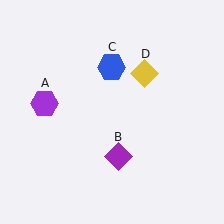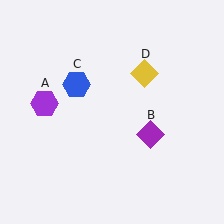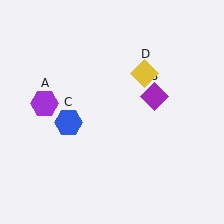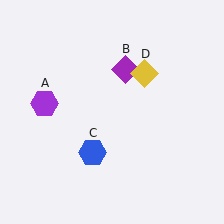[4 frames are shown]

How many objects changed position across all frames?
2 objects changed position: purple diamond (object B), blue hexagon (object C).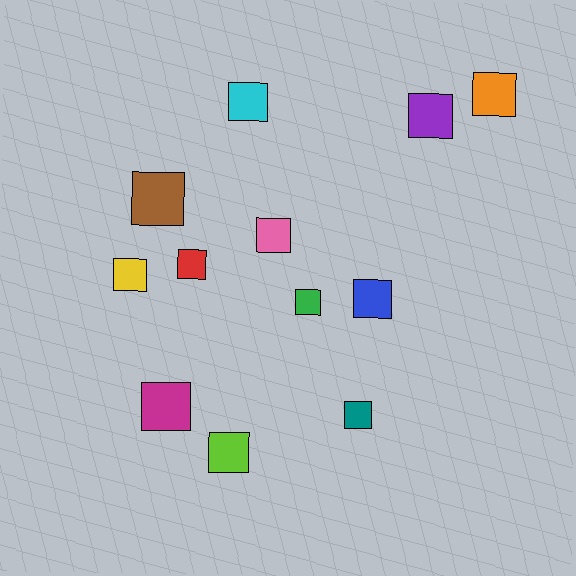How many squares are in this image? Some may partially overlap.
There are 12 squares.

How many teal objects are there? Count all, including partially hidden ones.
There is 1 teal object.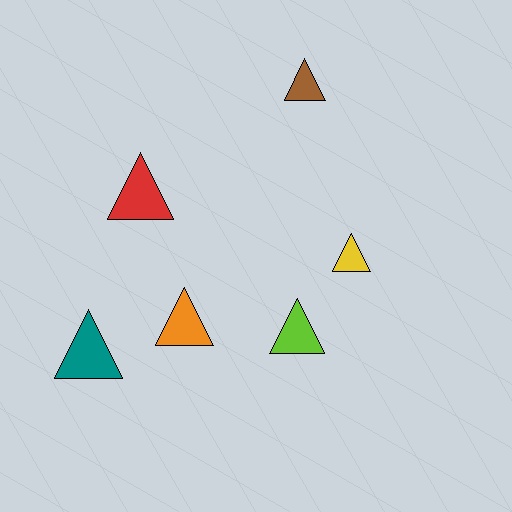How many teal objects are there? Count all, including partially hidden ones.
There is 1 teal object.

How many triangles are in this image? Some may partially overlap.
There are 6 triangles.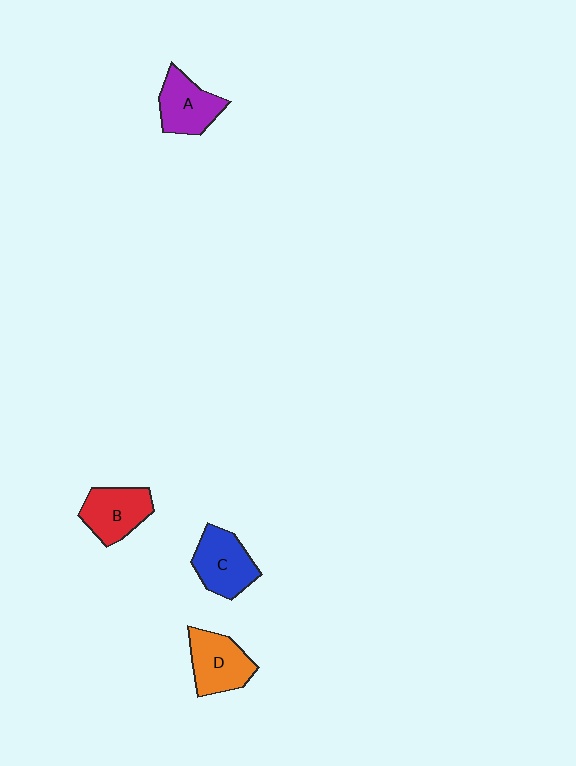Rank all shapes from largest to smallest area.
From largest to smallest: C (blue), D (orange), B (red), A (purple).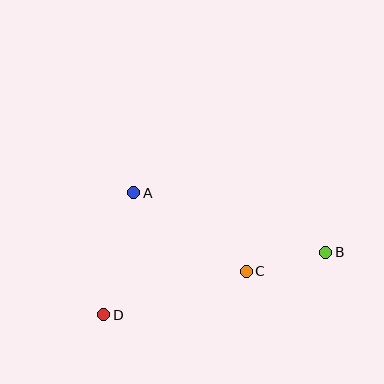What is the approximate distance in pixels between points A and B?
The distance between A and B is approximately 201 pixels.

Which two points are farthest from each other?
Points B and D are farthest from each other.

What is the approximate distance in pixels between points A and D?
The distance between A and D is approximately 126 pixels.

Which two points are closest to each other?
Points B and C are closest to each other.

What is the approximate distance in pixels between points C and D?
The distance between C and D is approximately 149 pixels.